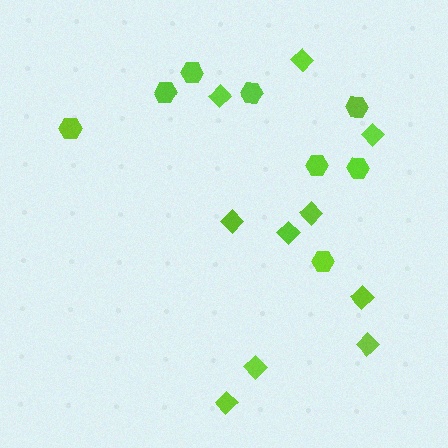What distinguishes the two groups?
There are 2 groups: one group of diamonds (10) and one group of hexagons (8).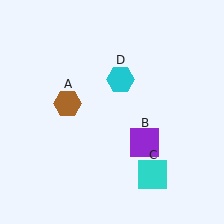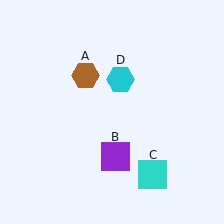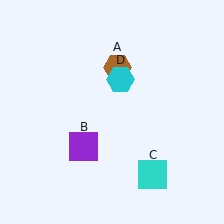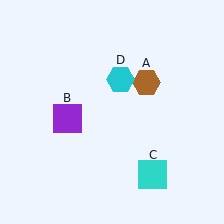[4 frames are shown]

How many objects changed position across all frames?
2 objects changed position: brown hexagon (object A), purple square (object B).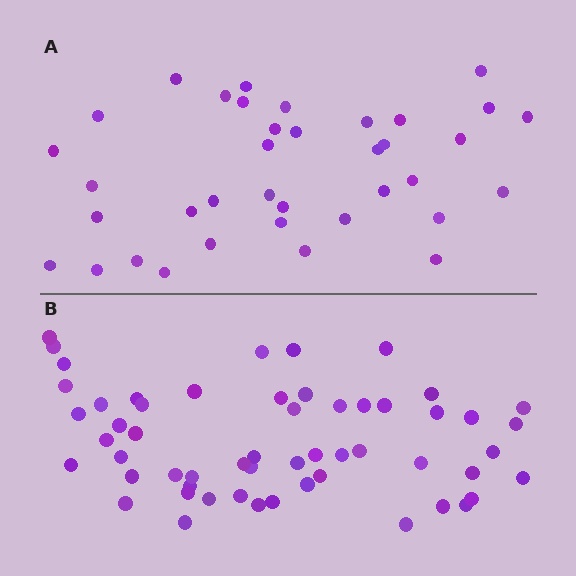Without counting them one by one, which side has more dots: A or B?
Region B (the bottom region) has more dots.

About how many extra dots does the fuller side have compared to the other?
Region B has approximately 20 more dots than region A.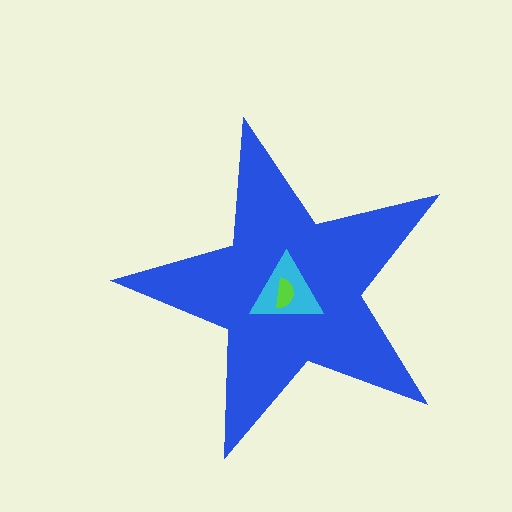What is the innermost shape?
The lime semicircle.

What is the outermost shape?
The blue star.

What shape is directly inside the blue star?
The cyan triangle.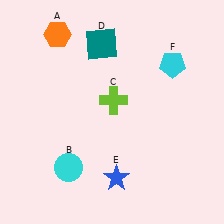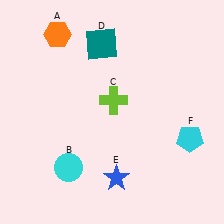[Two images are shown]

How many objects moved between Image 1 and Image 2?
1 object moved between the two images.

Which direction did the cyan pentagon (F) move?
The cyan pentagon (F) moved down.